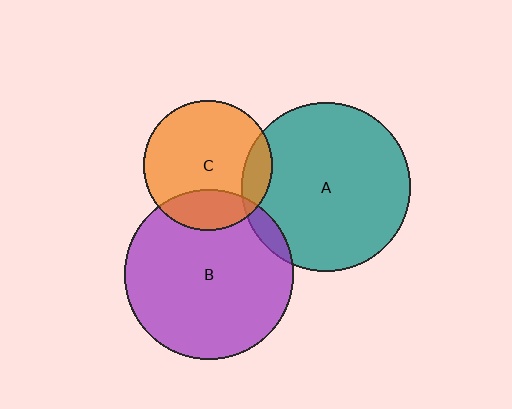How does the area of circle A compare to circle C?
Approximately 1.7 times.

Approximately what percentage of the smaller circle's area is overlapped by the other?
Approximately 15%.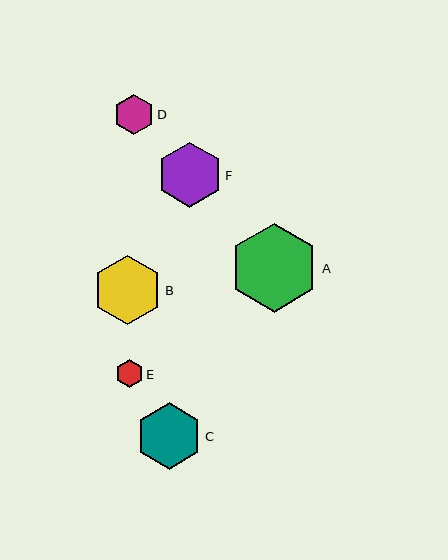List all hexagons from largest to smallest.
From largest to smallest: A, B, C, F, D, E.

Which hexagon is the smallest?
Hexagon E is the smallest with a size of approximately 27 pixels.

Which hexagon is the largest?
Hexagon A is the largest with a size of approximately 89 pixels.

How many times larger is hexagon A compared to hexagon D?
Hexagon A is approximately 2.2 times the size of hexagon D.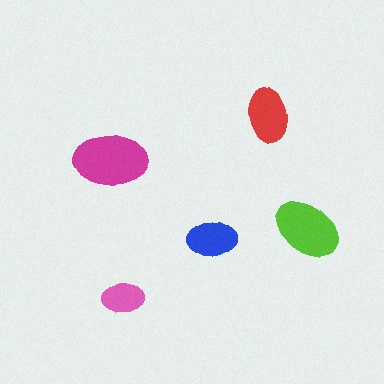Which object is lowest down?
The pink ellipse is bottommost.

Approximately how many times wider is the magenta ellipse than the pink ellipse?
About 1.5 times wider.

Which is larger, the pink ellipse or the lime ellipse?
The lime one.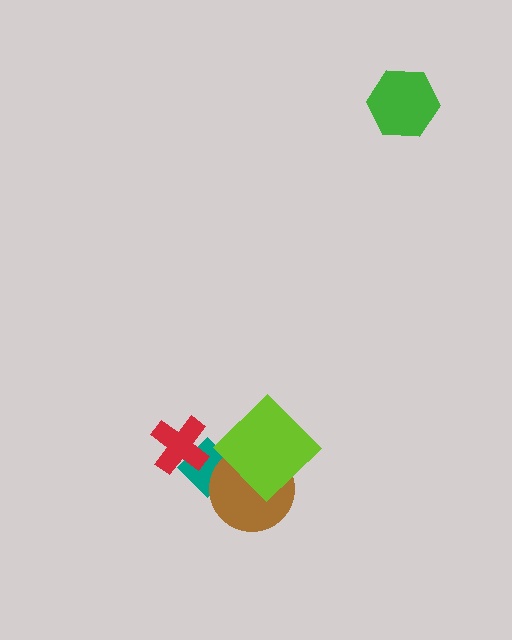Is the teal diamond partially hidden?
Yes, it is partially covered by another shape.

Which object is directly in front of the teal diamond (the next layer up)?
The brown circle is directly in front of the teal diamond.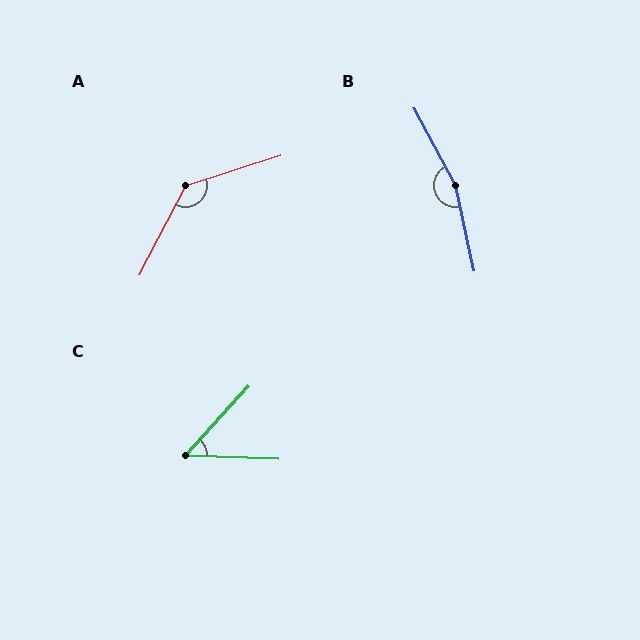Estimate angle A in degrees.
Approximately 135 degrees.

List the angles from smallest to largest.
C (50°), A (135°), B (164°).